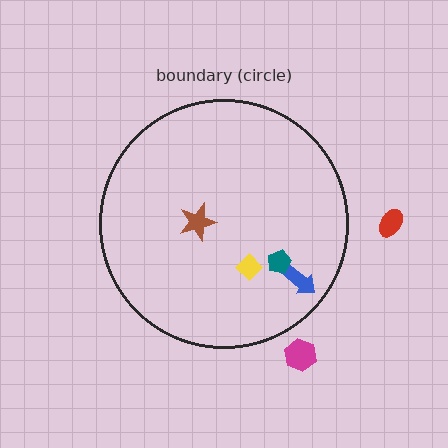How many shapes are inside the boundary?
4 inside, 2 outside.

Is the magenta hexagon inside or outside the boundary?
Outside.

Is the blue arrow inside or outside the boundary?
Inside.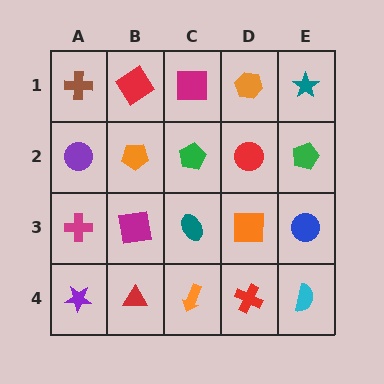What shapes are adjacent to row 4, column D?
An orange square (row 3, column D), an orange arrow (row 4, column C), a cyan semicircle (row 4, column E).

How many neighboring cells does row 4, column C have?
3.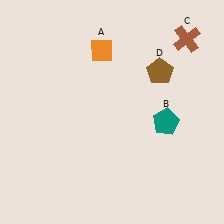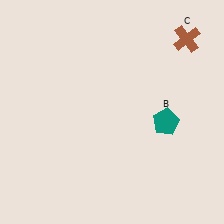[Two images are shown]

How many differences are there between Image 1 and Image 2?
There are 2 differences between the two images.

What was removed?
The orange diamond (A), the brown pentagon (D) were removed in Image 2.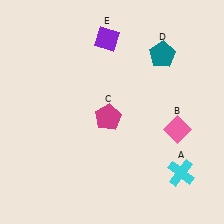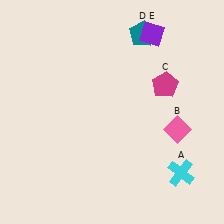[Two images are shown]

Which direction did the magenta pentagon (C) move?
The magenta pentagon (C) moved right.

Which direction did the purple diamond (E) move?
The purple diamond (E) moved right.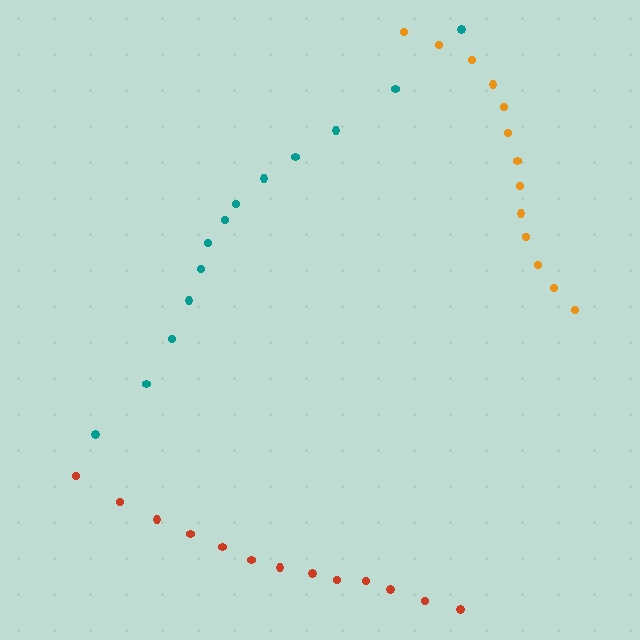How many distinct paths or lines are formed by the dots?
There are 3 distinct paths.